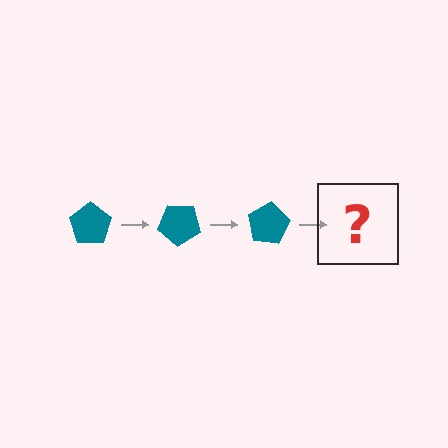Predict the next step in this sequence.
The next step is a teal pentagon rotated 120 degrees.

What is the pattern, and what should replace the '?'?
The pattern is that the pentagon rotates 40 degrees each step. The '?' should be a teal pentagon rotated 120 degrees.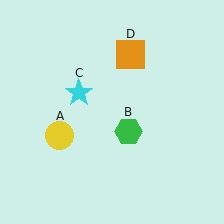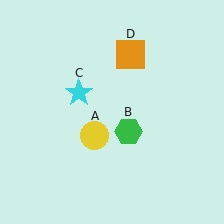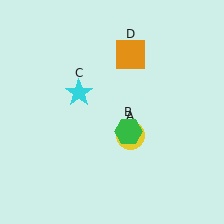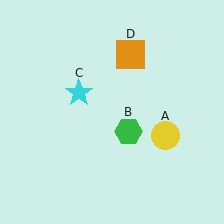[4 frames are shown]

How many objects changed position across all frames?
1 object changed position: yellow circle (object A).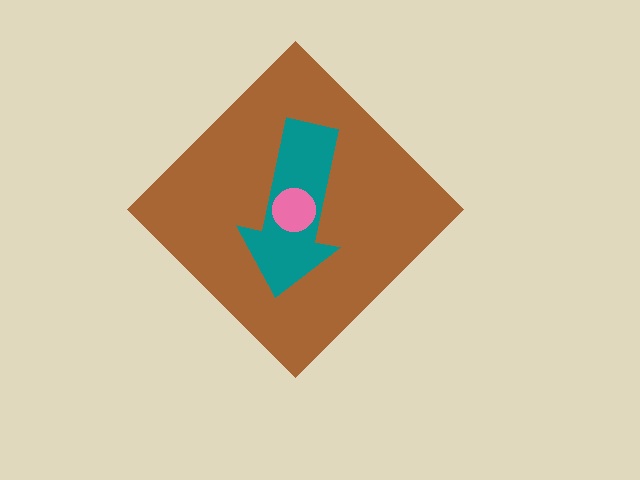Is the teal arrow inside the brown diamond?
Yes.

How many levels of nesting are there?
3.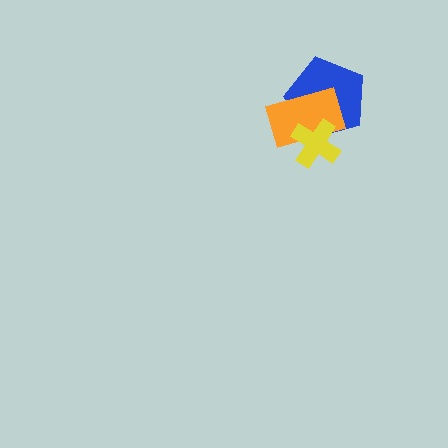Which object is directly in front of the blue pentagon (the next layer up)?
The orange rectangle is directly in front of the blue pentagon.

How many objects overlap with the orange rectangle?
2 objects overlap with the orange rectangle.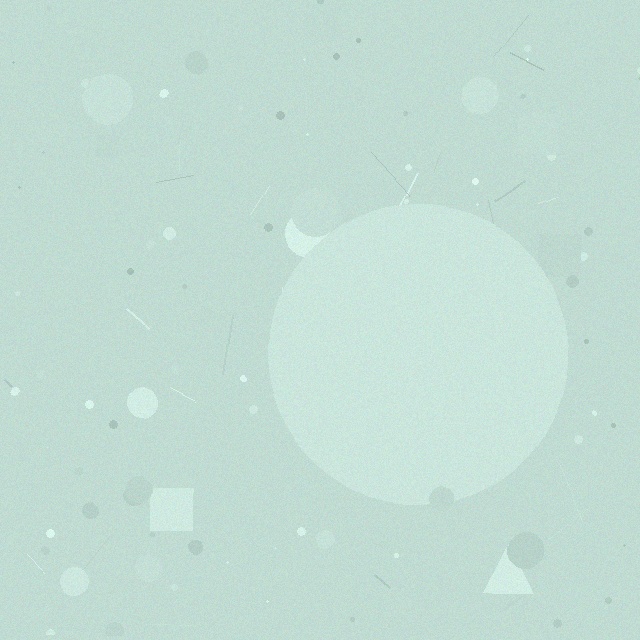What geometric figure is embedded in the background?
A circle is embedded in the background.